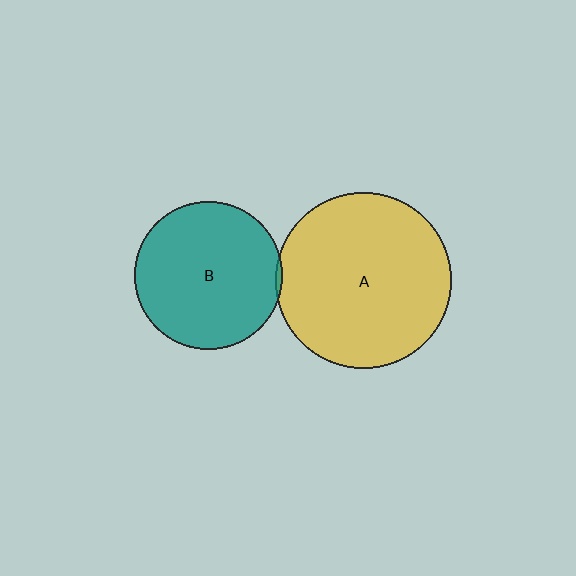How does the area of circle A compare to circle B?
Approximately 1.4 times.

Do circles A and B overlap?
Yes.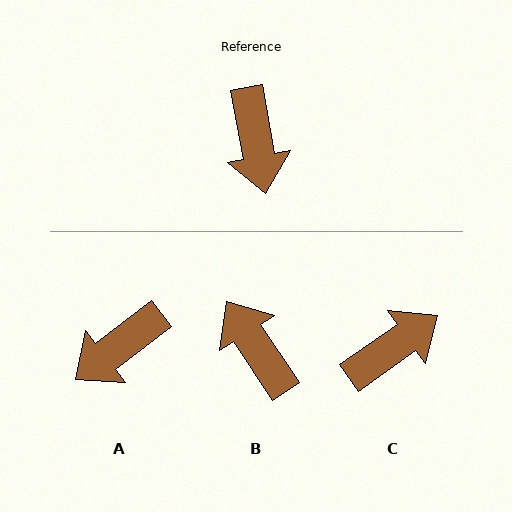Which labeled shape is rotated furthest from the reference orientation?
B, about 157 degrees away.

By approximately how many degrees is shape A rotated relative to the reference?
Approximately 63 degrees clockwise.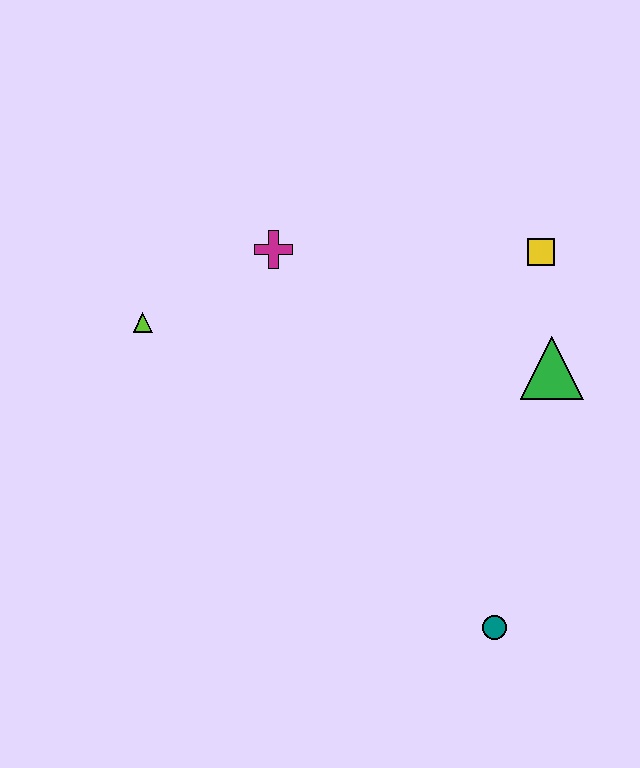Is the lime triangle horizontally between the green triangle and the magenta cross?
No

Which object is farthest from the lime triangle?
The teal circle is farthest from the lime triangle.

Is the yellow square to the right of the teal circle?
Yes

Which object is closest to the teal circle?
The green triangle is closest to the teal circle.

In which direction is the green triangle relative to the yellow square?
The green triangle is below the yellow square.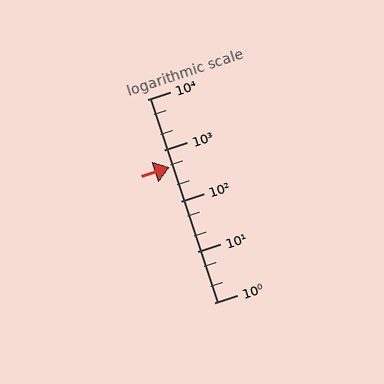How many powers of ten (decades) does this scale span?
The scale spans 4 decades, from 1 to 10000.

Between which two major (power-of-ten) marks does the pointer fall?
The pointer is between 100 and 1000.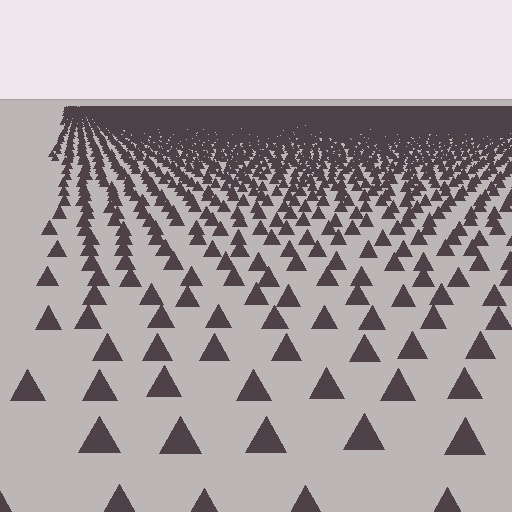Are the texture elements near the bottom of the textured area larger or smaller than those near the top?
Larger. Near the bottom, elements are closer to the viewer and appear at a bigger on-screen size.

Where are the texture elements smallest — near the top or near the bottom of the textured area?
Near the top.